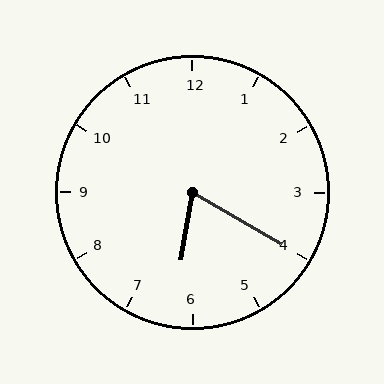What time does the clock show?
6:20.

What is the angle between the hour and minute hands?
Approximately 70 degrees.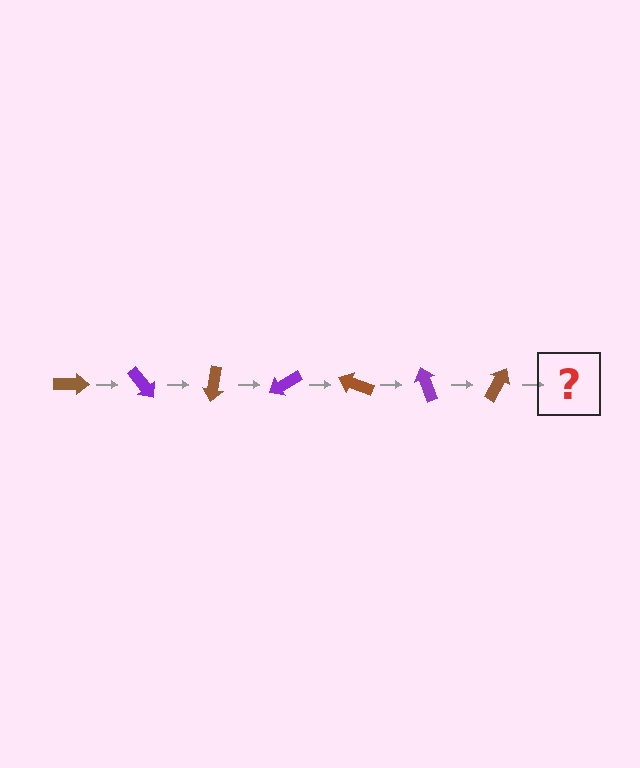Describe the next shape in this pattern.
It should be a purple arrow, rotated 350 degrees from the start.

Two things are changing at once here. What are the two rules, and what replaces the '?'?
The two rules are that it rotates 50 degrees each step and the color cycles through brown and purple. The '?' should be a purple arrow, rotated 350 degrees from the start.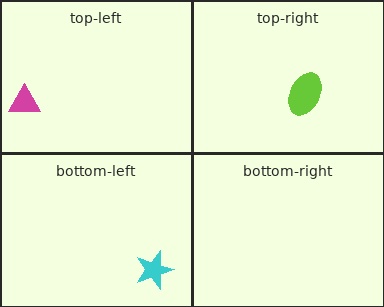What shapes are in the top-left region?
The magenta triangle.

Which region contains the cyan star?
The bottom-left region.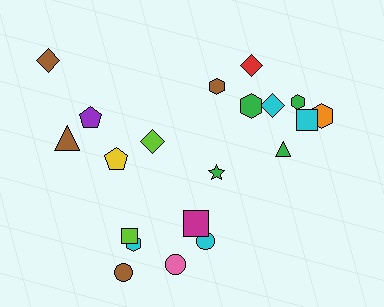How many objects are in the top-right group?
There are 8 objects.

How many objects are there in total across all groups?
There are 20 objects.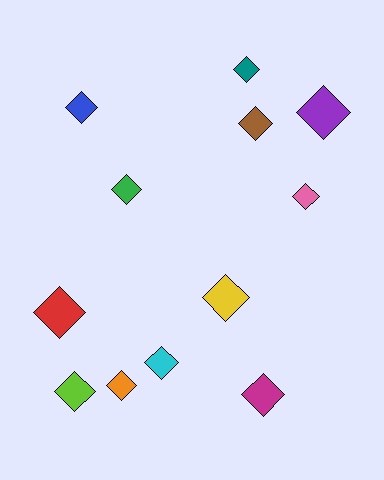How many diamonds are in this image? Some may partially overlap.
There are 12 diamonds.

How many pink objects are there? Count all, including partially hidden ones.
There is 1 pink object.